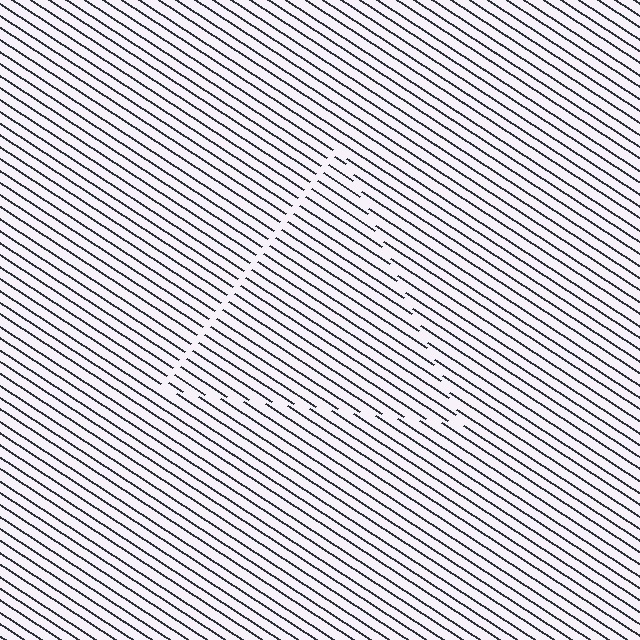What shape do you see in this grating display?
An illusory triangle. The interior of the shape contains the same grating, shifted by half a period — the contour is defined by the phase discontinuity where line-ends from the inner and outer gratings abut.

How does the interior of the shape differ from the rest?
The interior of the shape contains the same grating, shifted by half a period — the contour is defined by the phase discontinuity where line-ends from the inner and outer gratings abut.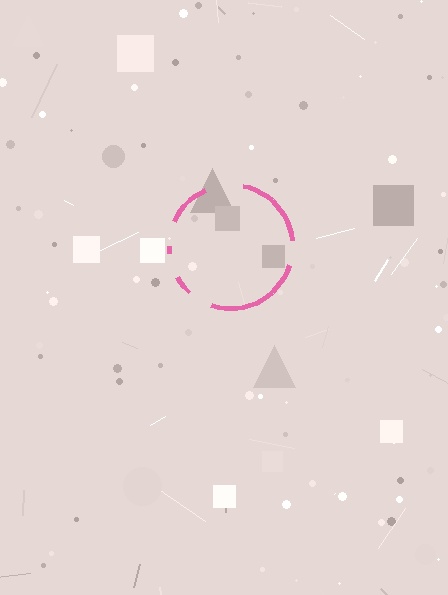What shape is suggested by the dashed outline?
The dashed outline suggests a circle.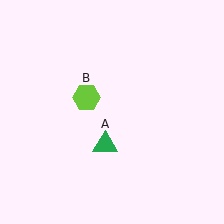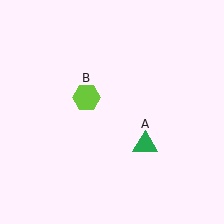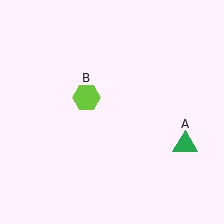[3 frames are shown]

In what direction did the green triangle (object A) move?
The green triangle (object A) moved right.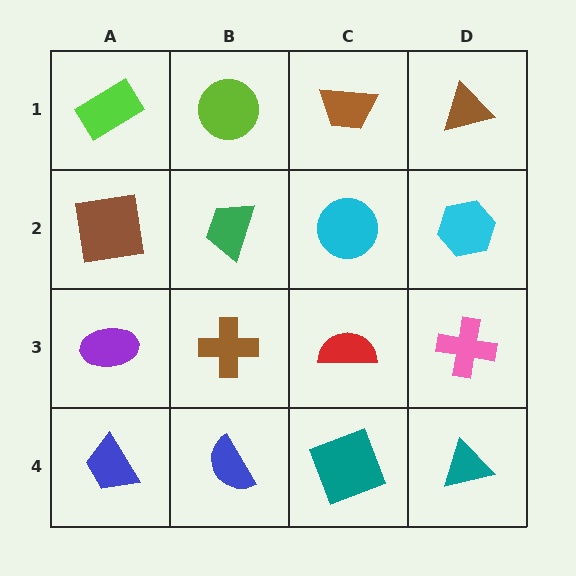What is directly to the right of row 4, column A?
A blue semicircle.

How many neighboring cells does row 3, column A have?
3.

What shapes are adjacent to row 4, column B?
A brown cross (row 3, column B), a blue trapezoid (row 4, column A), a teal square (row 4, column C).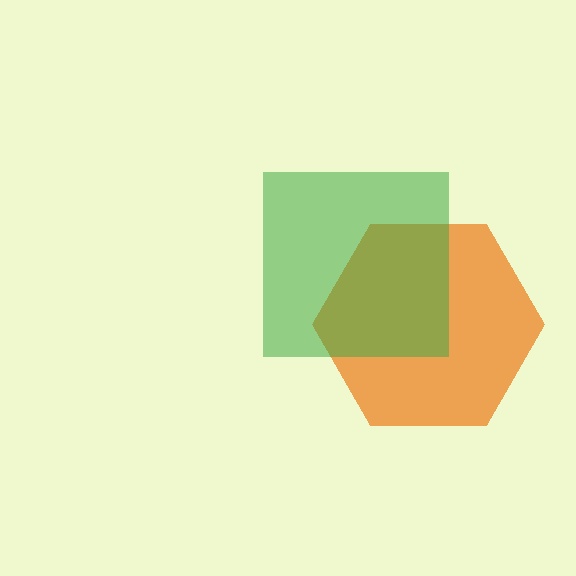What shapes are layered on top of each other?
The layered shapes are: an orange hexagon, a green square.